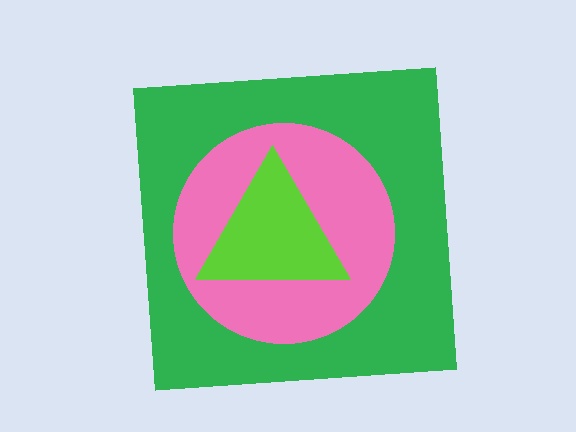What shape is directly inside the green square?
The pink circle.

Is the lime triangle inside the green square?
Yes.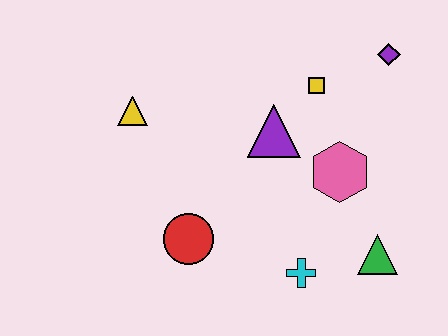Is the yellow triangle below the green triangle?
No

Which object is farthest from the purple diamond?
The red circle is farthest from the purple diamond.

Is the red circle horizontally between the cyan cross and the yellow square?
No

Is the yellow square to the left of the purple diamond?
Yes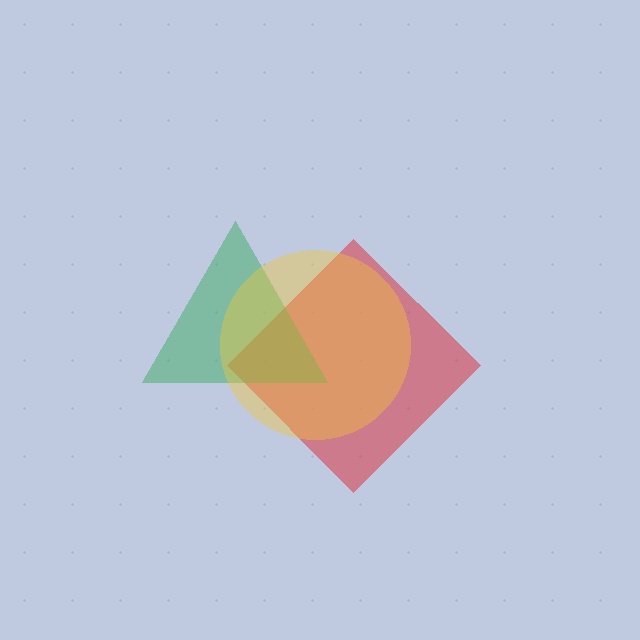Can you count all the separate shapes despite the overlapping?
Yes, there are 3 separate shapes.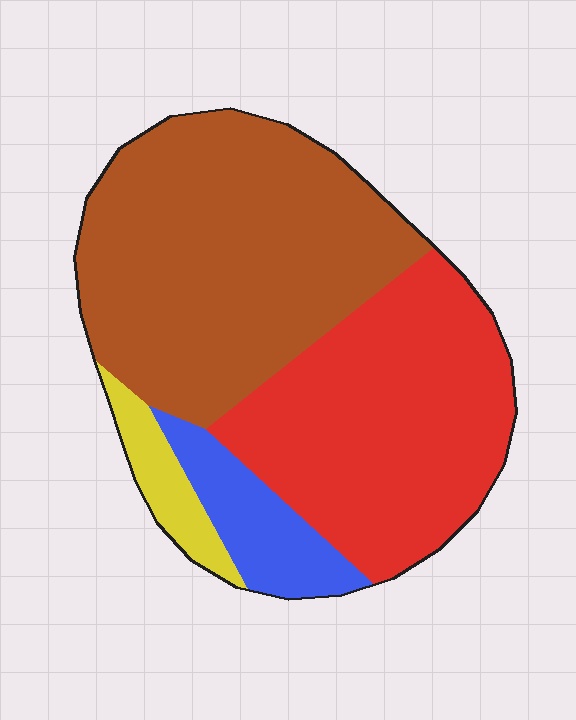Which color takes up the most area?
Brown, at roughly 45%.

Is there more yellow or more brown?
Brown.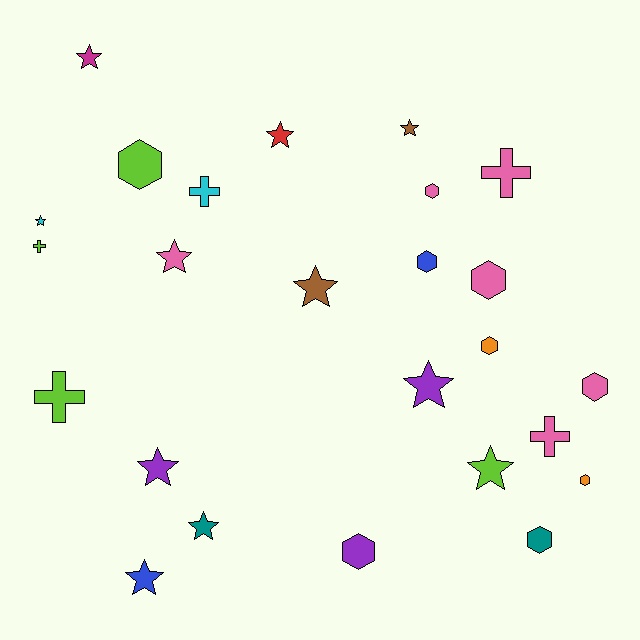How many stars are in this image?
There are 11 stars.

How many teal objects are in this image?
There are 2 teal objects.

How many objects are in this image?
There are 25 objects.